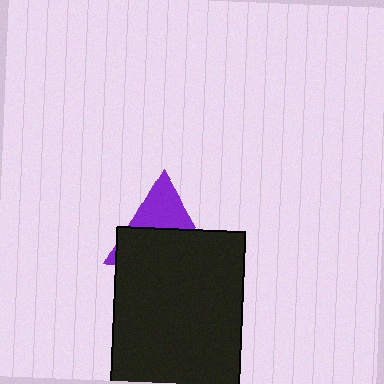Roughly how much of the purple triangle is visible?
A small part of it is visible (roughly 39%).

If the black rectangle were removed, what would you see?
You would see the complete purple triangle.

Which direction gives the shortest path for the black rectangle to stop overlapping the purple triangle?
Moving down gives the shortest separation.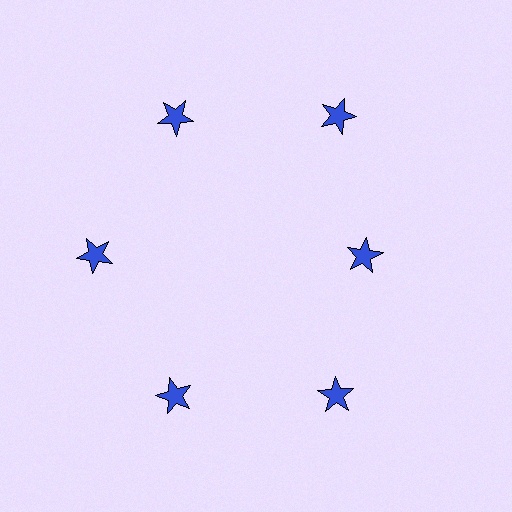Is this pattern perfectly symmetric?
No. The 6 blue stars are arranged in a ring, but one element near the 3 o'clock position is pulled inward toward the center, breaking the 6-fold rotational symmetry.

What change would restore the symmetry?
The symmetry would be restored by moving it outward, back onto the ring so that all 6 stars sit at equal angles and equal distance from the center.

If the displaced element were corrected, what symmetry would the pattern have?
It would have 6-fold rotational symmetry — the pattern would map onto itself every 60 degrees.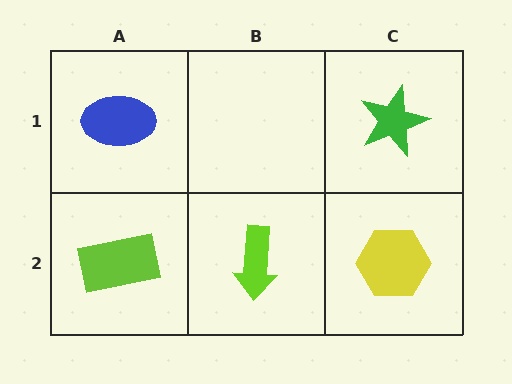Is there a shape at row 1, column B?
No, that cell is empty.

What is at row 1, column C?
A green star.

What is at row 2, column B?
A lime arrow.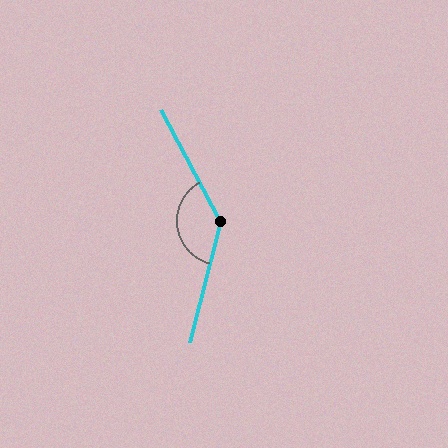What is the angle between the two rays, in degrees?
Approximately 137 degrees.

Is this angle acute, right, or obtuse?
It is obtuse.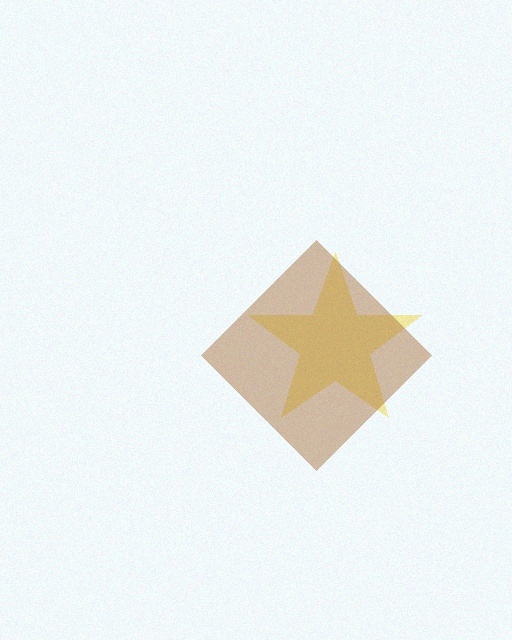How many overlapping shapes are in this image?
There are 2 overlapping shapes in the image.